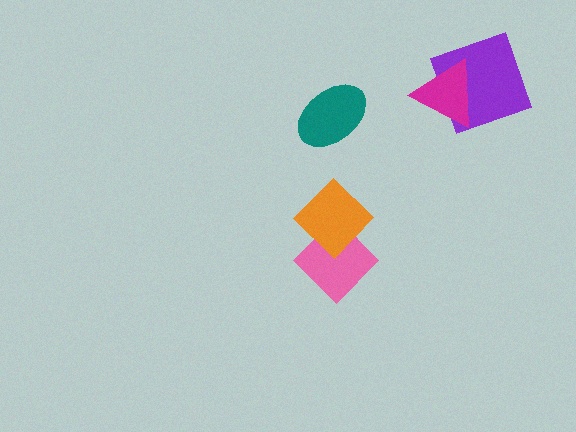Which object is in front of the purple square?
The magenta triangle is in front of the purple square.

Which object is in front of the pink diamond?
The orange diamond is in front of the pink diamond.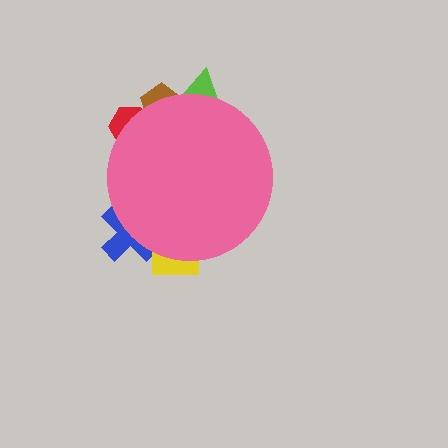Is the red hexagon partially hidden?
Yes, the red hexagon is partially hidden behind the pink circle.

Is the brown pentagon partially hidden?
Yes, the brown pentagon is partially hidden behind the pink circle.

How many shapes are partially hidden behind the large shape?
5 shapes are partially hidden.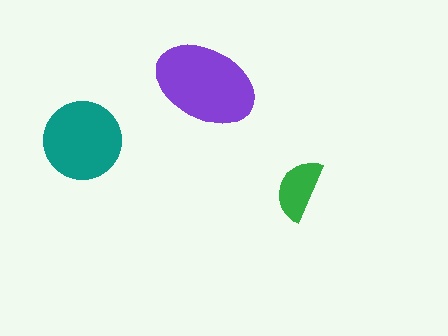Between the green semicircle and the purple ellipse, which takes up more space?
The purple ellipse.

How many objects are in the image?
There are 3 objects in the image.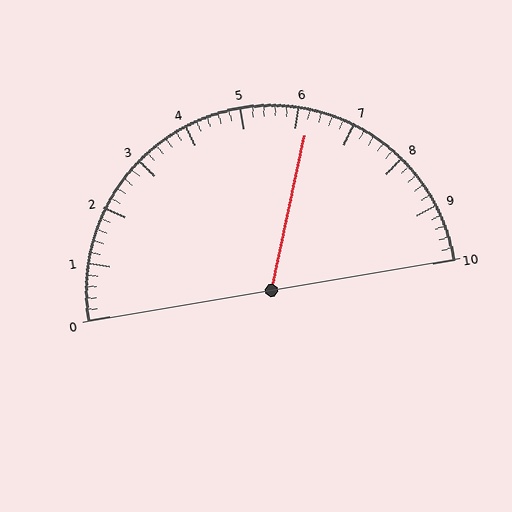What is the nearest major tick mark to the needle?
The nearest major tick mark is 6.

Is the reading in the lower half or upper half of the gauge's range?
The reading is in the upper half of the range (0 to 10).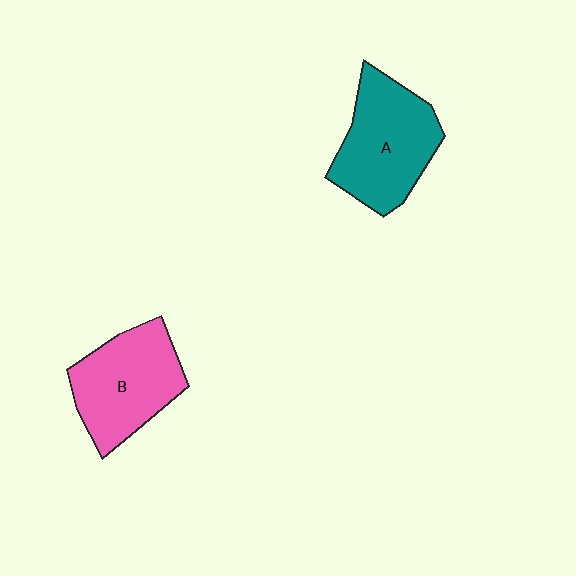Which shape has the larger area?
Shape A (teal).